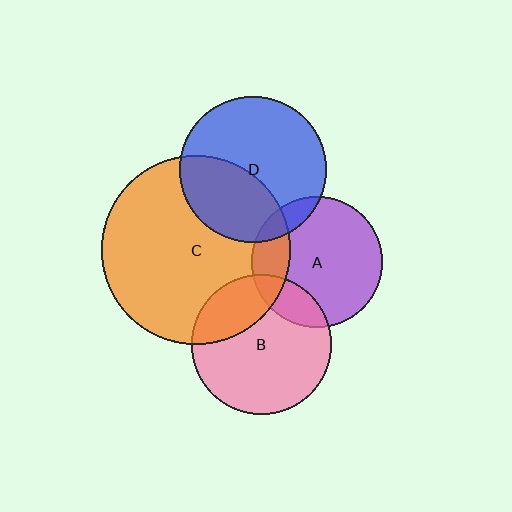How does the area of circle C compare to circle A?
Approximately 2.1 times.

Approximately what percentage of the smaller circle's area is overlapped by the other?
Approximately 20%.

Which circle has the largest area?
Circle C (orange).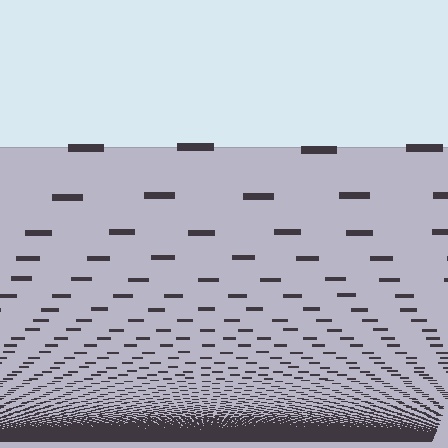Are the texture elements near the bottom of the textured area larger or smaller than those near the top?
Smaller. The gradient is inverted — elements near the bottom are smaller and denser.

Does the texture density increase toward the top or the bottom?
Density increases toward the bottom.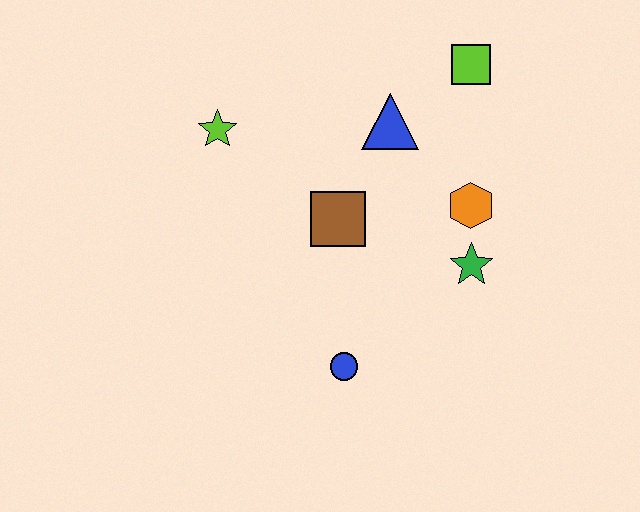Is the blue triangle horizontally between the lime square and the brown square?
Yes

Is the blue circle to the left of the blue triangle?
Yes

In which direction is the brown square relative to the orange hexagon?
The brown square is to the left of the orange hexagon.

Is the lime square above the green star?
Yes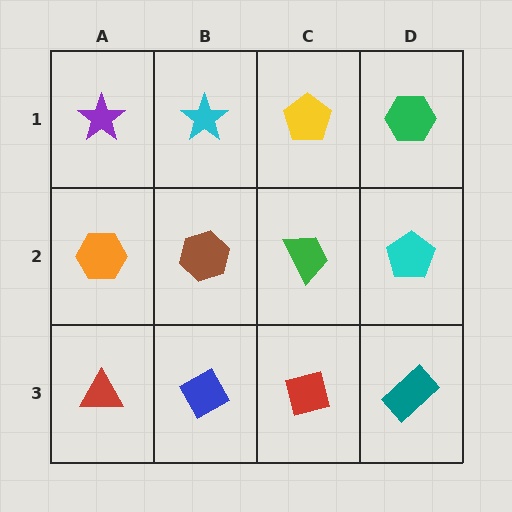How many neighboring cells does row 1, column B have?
3.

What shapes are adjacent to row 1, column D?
A cyan pentagon (row 2, column D), a yellow pentagon (row 1, column C).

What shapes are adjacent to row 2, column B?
A cyan star (row 1, column B), a blue diamond (row 3, column B), an orange hexagon (row 2, column A), a green trapezoid (row 2, column C).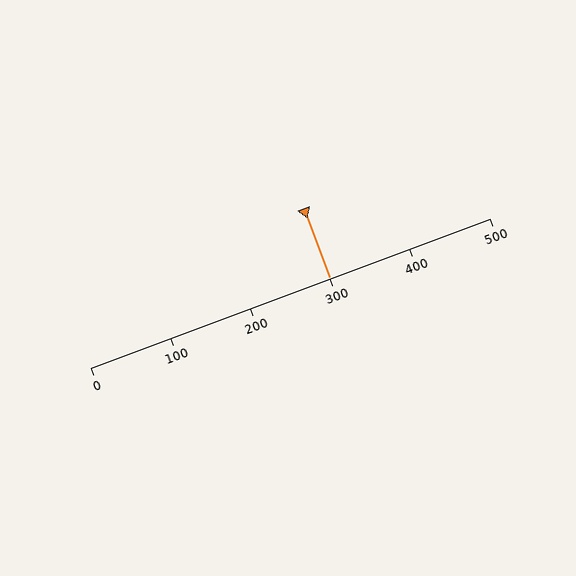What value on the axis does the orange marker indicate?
The marker indicates approximately 300.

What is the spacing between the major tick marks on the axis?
The major ticks are spaced 100 apart.